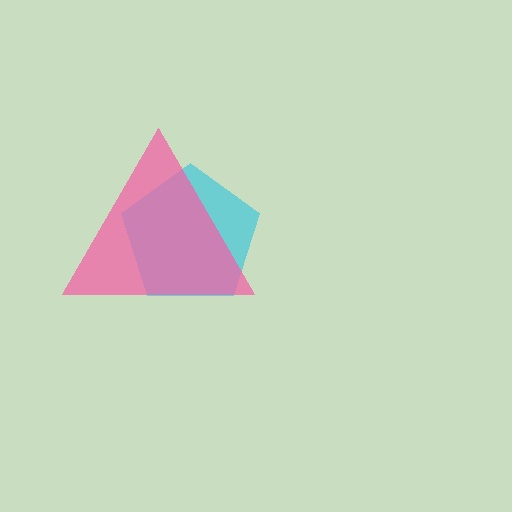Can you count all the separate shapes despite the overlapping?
Yes, there are 2 separate shapes.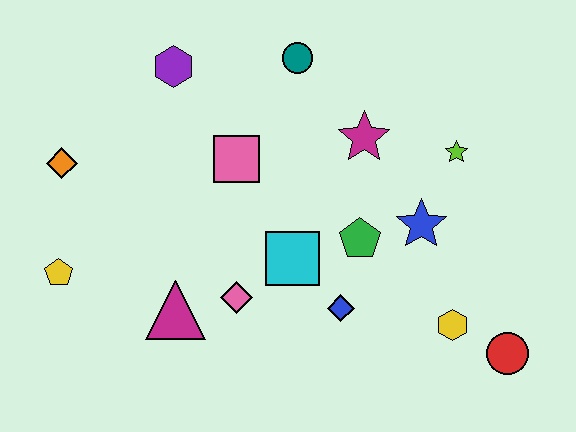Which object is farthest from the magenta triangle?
The red circle is farthest from the magenta triangle.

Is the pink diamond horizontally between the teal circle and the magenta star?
No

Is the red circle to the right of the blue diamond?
Yes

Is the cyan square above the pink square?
No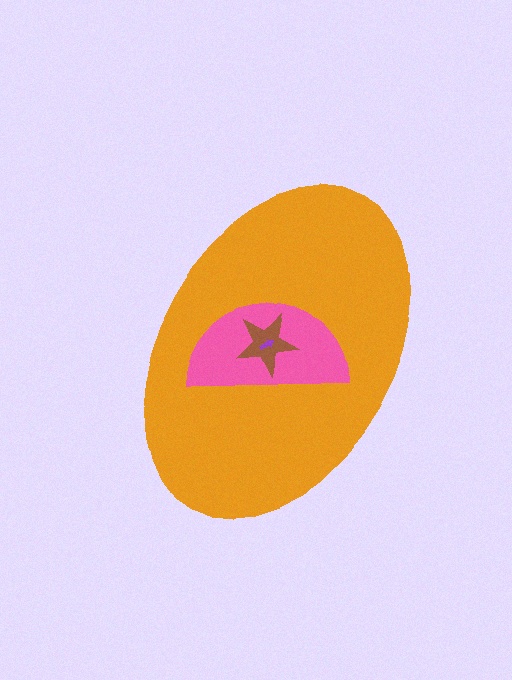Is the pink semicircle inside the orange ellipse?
Yes.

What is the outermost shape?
The orange ellipse.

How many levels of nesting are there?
4.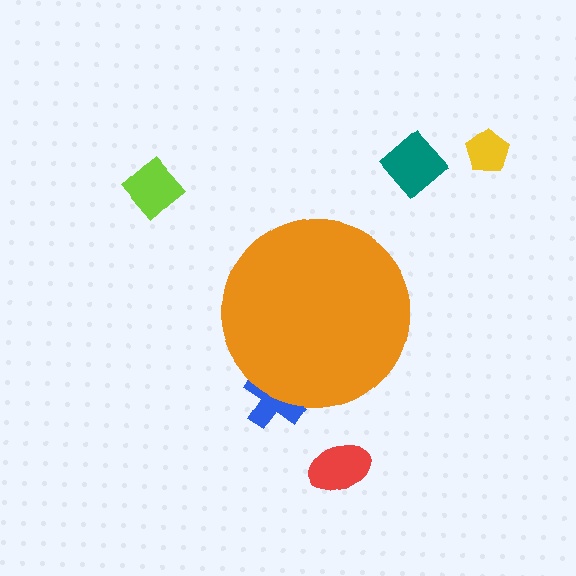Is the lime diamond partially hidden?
No, the lime diamond is fully visible.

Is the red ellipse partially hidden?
No, the red ellipse is fully visible.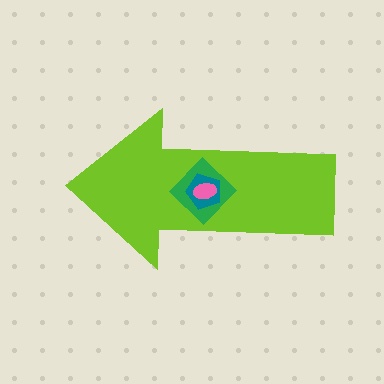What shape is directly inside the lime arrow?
The green diamond.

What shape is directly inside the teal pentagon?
The pink ellipse.